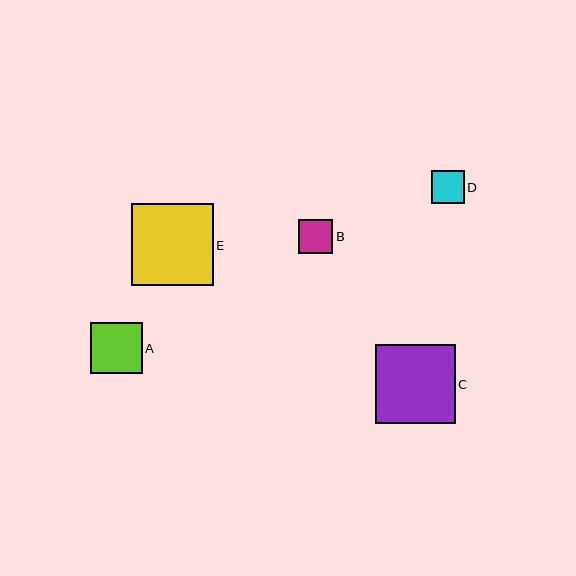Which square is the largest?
Square E is the largest with a size of approximately 82 pixels.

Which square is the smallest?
Square D is the smallest with a size of approximately 33 pixels.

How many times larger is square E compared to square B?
Square E is approximately 2.4 times the size of square B.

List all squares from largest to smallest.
From largest to smallest: E, C, A, B, D.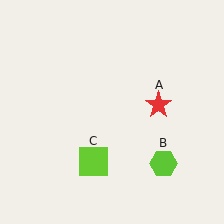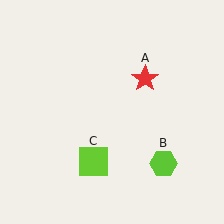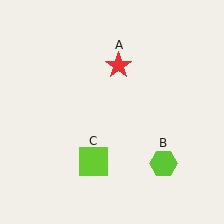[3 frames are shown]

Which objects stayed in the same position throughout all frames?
Lime hexagon (object B) and lime square (object C) remained stationary.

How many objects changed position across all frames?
1 object changed position: red star (object A).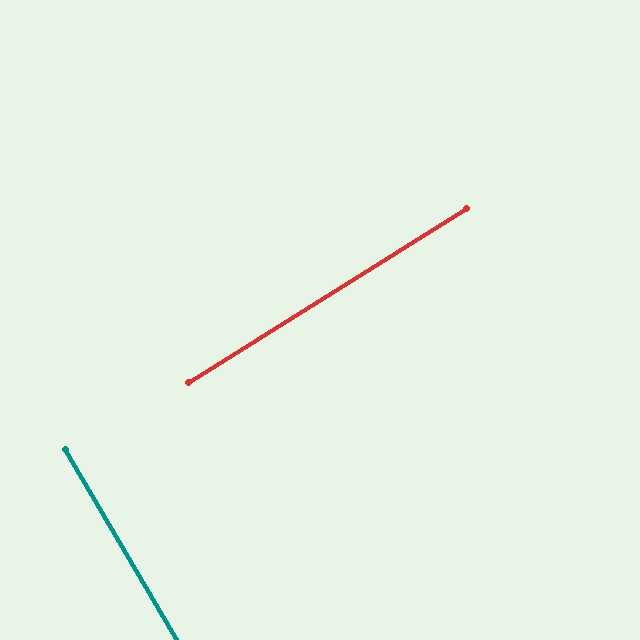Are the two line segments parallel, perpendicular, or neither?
Perpendicular — they meet at approximately 88°.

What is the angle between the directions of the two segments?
Approximately 88 degrees.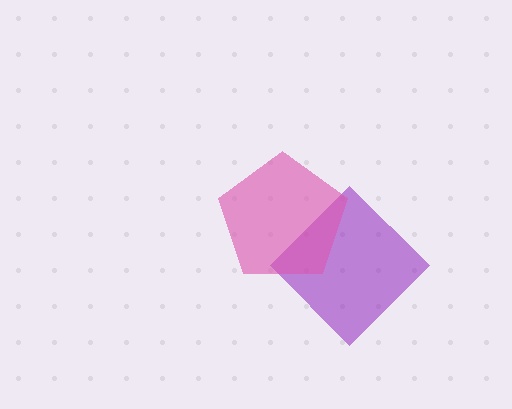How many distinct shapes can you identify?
There are 2 distinct shapes: a purple diamond, a pink pentagon.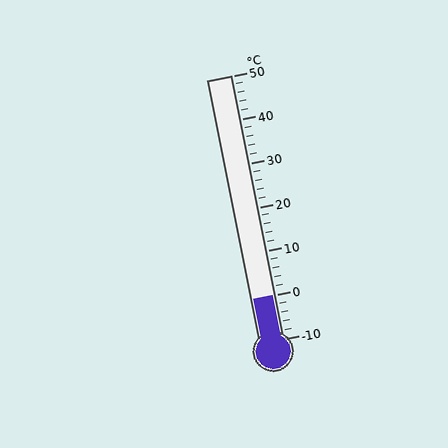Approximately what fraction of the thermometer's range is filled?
The thermometer is filled to approximately 15% of its range.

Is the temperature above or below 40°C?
The temperature is below 40°C.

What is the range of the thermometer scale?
The thermometer scale ranges from -10°C to 50°C.